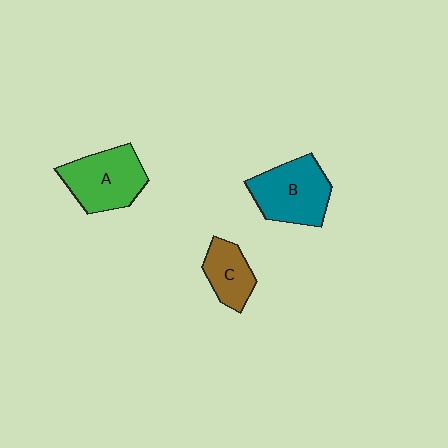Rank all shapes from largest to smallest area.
From largest to smallest: B (teal), A (green), C (brown).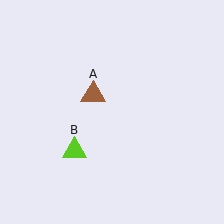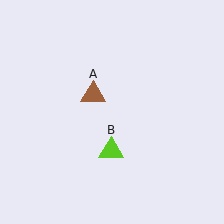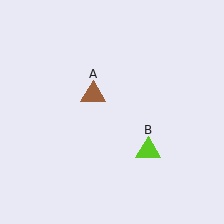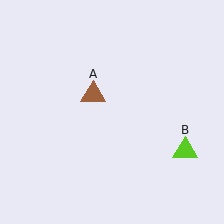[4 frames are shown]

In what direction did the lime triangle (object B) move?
The lime triangle (object B) moved right.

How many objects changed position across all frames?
1 object changed position: lime triangle (object B).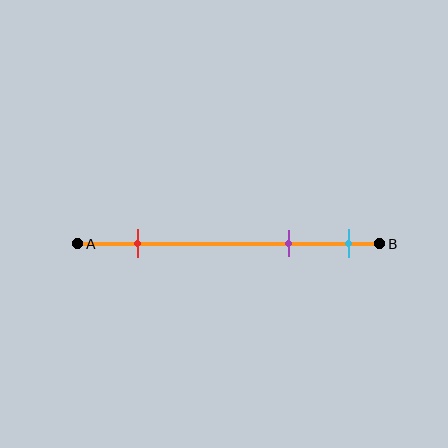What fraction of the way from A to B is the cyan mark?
The cyan mark is approximately 90% (0.9) of the way from A to B.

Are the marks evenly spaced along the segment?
No, the marks are not evenly spaced.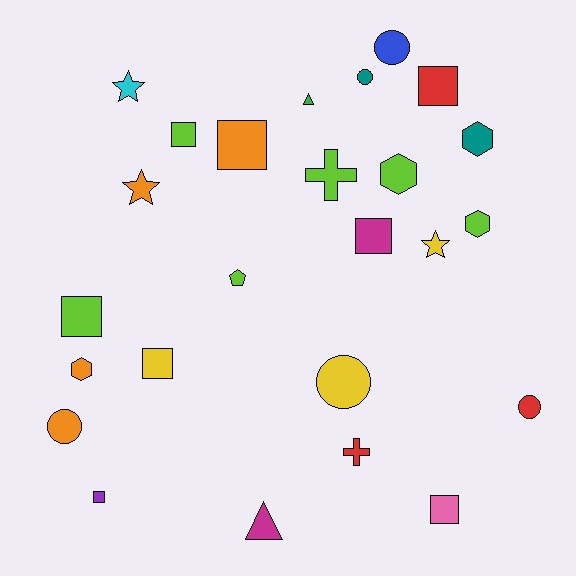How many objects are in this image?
There are 25 objects.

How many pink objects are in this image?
There is 1 pink object.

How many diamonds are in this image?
There are no diamonds.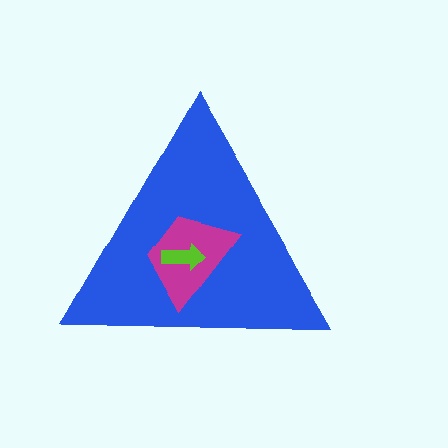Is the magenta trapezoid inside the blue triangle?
Yes.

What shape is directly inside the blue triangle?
The magenta trapezoid.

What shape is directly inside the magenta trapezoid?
The lime arrow.